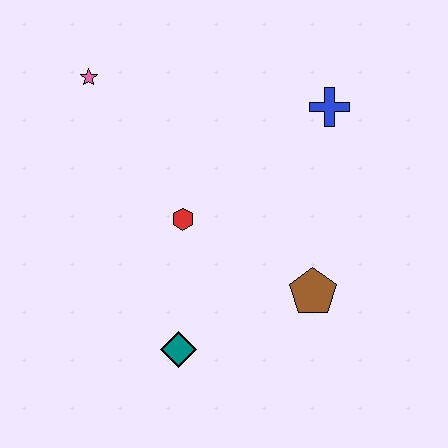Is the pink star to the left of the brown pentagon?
Yes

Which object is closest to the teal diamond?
The red hexagon is closest to the teal diamond.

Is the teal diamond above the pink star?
No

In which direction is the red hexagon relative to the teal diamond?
The red hexagon is above the teal diamond.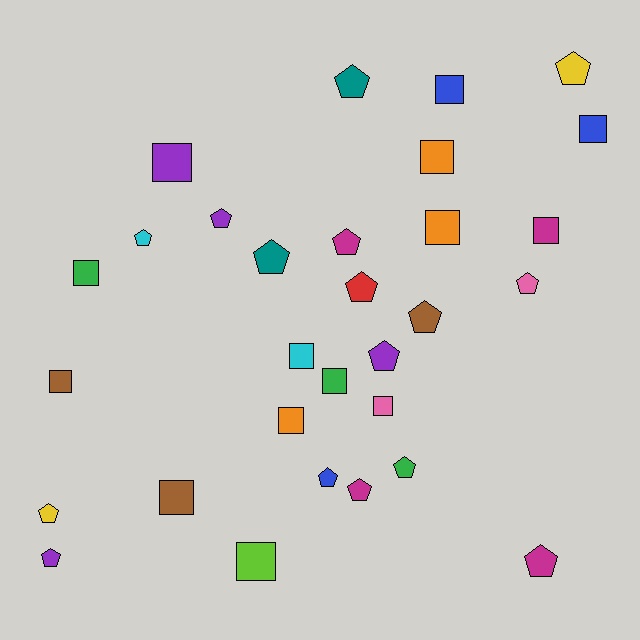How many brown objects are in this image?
There are 3 brown objects.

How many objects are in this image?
There are 30 objects.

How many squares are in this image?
There are 14 squares.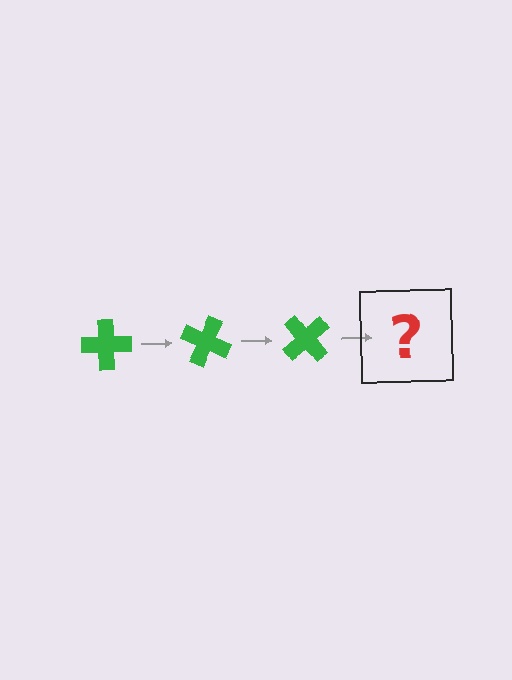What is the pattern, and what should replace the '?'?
The pattern is that the cross rotates 25 degrees each step. The '?' should be a green cross rotated 75 degrees.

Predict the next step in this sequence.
The next step is a green cross rotated 75 degrees.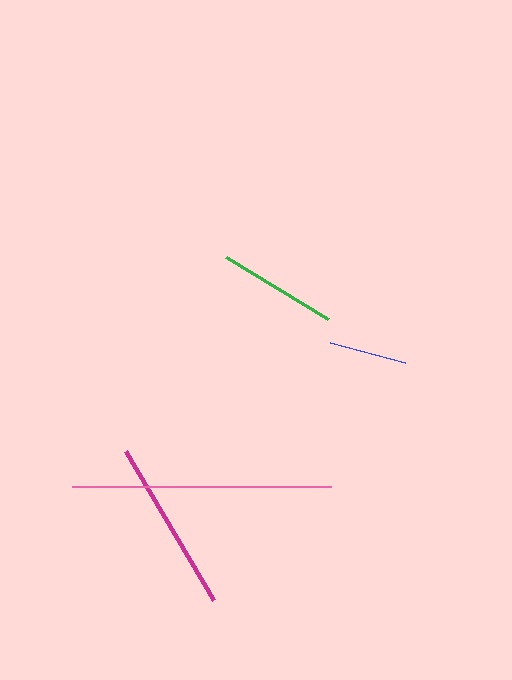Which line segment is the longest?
The pink line is the longest at approximately 258 pixels.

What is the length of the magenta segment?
The magenta segment is approximately 173 pixels long.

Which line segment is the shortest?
The blue line is the shortest at approximately 77 pixels.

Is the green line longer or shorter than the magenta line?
The magenta line is longer than the green line.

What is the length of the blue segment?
The blue segment is approximately 77 pixels long.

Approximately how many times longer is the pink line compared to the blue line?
The pink line is approximately 3.3 times the length of the blue line.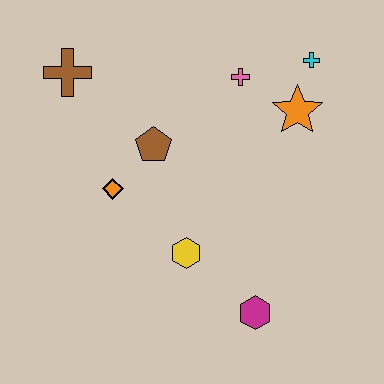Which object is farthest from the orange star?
The brown cross is farthest from the orange star.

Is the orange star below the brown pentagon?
No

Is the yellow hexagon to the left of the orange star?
Yes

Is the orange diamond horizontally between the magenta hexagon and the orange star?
No